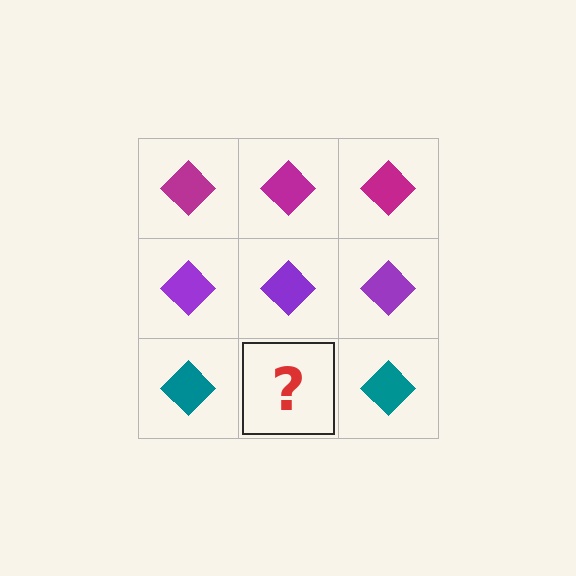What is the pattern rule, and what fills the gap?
The rule is that each row has a consistent color. The gap should be filled with a teal diamond.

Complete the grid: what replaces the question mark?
The question mark should be replaced with a teal diamond.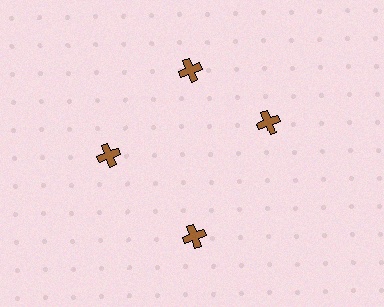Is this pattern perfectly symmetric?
No. The 4 brown crosses are arranged in a ring, but one element near the 3 o'clock position is rotated out of alignment along the ring, breaking the 4-fold rotational symmetry.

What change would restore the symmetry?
The symmetry would be restored by rotating it back into even spacing with its neighbors so that all 4 crosses sit at equal angles and equal distance from the center.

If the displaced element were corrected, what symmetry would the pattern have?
It would have 4-fold rotational symmetry — the pattern would map onto itself every 90 degrees.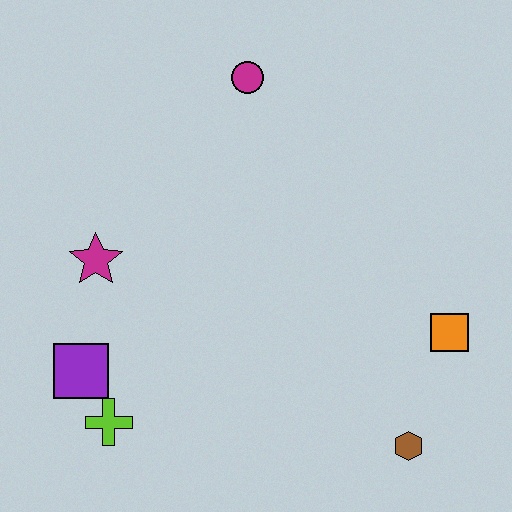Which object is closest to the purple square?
The lime cross is closest to the purple square.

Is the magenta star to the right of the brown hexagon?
No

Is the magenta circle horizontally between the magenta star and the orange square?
Yes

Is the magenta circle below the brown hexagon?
No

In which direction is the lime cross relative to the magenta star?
The lime cross is below the magenta star.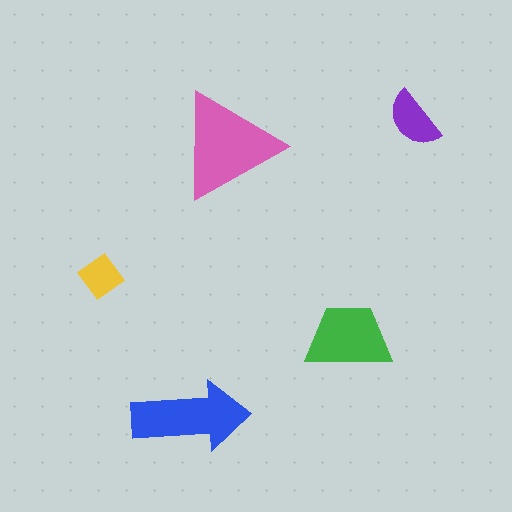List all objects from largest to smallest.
The pink triangle, the blue arrow, the green trapezoid, the purple semicircle, the yellow diamond.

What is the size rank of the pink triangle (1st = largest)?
1st.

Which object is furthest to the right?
The purple semicircle is rightmost.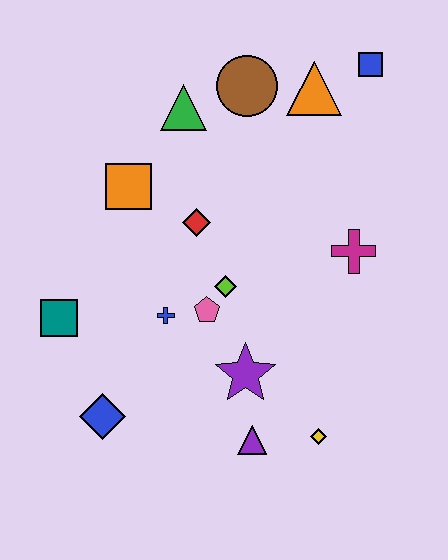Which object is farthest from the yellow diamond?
The blue square is farthest from the yellow diamond.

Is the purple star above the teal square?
No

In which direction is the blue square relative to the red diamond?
The blue square is to the right of the red diamond.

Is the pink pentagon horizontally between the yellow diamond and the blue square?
No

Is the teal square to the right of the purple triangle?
No